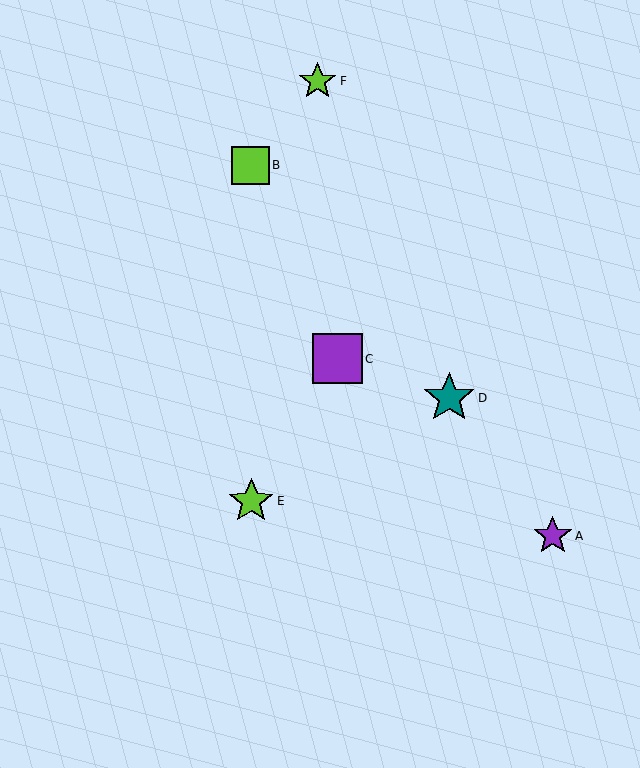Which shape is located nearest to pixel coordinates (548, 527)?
The purple star (labeled A) at (553, 536) is nearest to that location.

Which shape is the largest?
The teal star (labeled D) is the largest.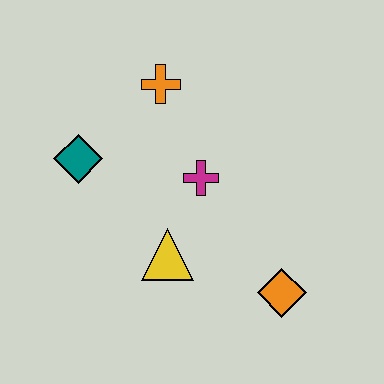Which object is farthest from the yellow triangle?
The orange cross is farthest from the yellow triangle.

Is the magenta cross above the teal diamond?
No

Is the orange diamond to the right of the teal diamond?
Yes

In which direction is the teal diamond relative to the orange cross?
The teal diamond is to the left of the orange cross.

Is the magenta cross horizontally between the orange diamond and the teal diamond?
Yes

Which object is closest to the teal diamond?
The orange cross is closest to the teal diamond.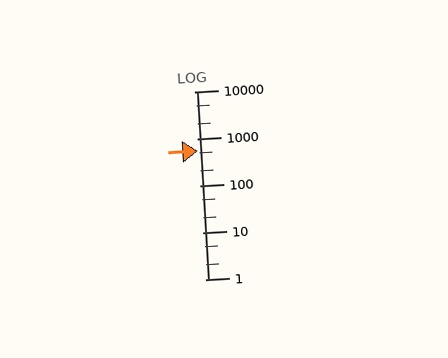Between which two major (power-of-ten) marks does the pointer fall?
The pointer is between 100 and 1000.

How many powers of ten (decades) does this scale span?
The scale spans 4 decades, from 1 to 10000.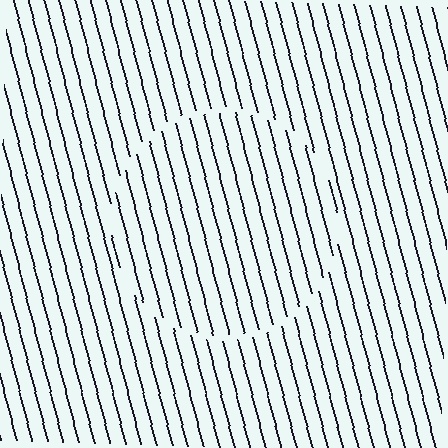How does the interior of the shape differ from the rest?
The interior of the shape contains the same grating, shifted by half a period — the contour is defined by the phase discontinuity where line-ends from the inner and outer gratings abut.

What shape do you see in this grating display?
An illusory circle. The interior of the shape contains the same grating, shifted by half a period — the contour is defined by the phase discontinuity where line-ends from the inner and outer gratings abut.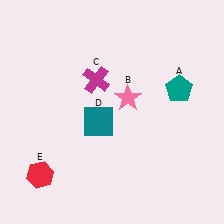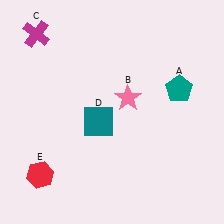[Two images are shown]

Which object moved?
The magenta cross (C) moved left.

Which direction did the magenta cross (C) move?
The magenta cross (C) moved left.